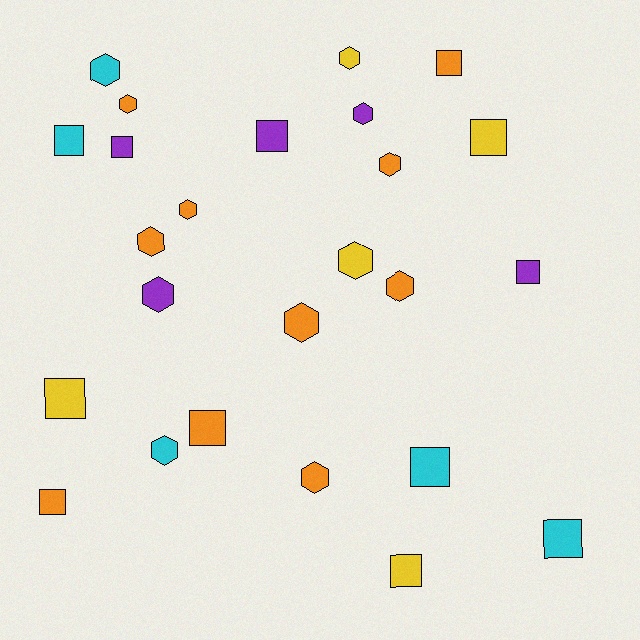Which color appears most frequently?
Orange, with 10 objects.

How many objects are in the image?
There are 25 objects.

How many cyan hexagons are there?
There are 2 cyan hexagons.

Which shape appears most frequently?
Hexagon, with 13 objects.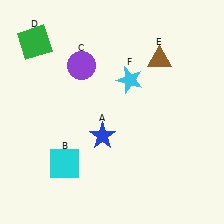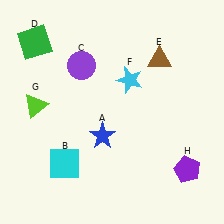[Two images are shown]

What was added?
A lime triangle (G), a purple pentagon (H) were added in Image 2.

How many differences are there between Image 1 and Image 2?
There are 2 differences between the two images.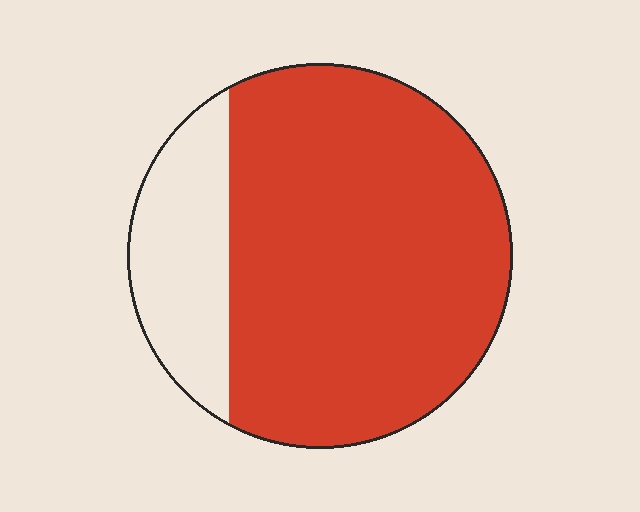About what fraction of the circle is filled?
About four fifths (4/5).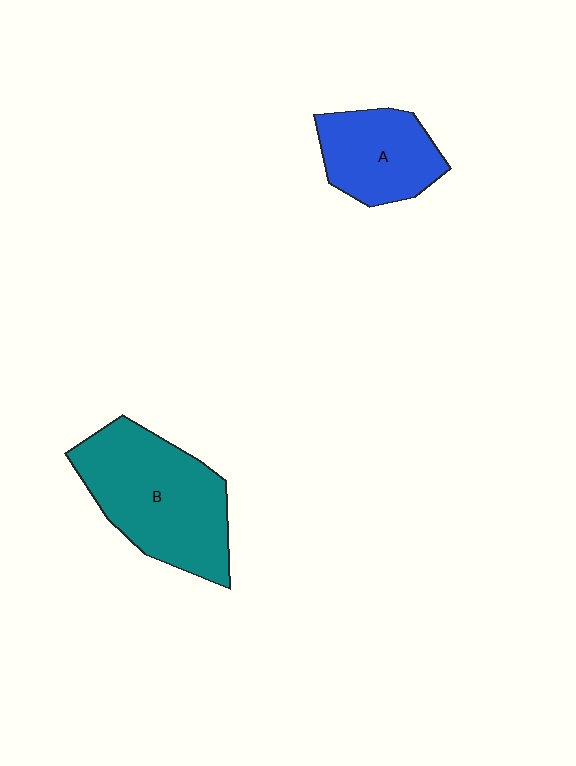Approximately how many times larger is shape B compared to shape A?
Approximately 1.7 times.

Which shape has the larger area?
Shape B (teal).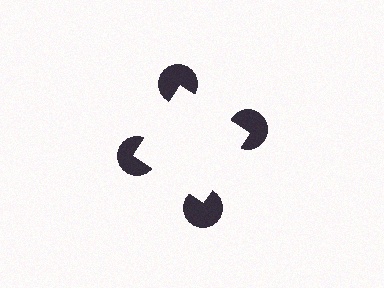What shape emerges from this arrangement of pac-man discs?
An illusory square — its edges are inferred from the aligned wedge cuts in the pac-man discs, not physically drawn.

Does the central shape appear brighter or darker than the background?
It typically appears slightly brighter than the background, even though no actual brightness change is drawn.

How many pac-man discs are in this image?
There are 4 — one at each vertex of the illusory square.